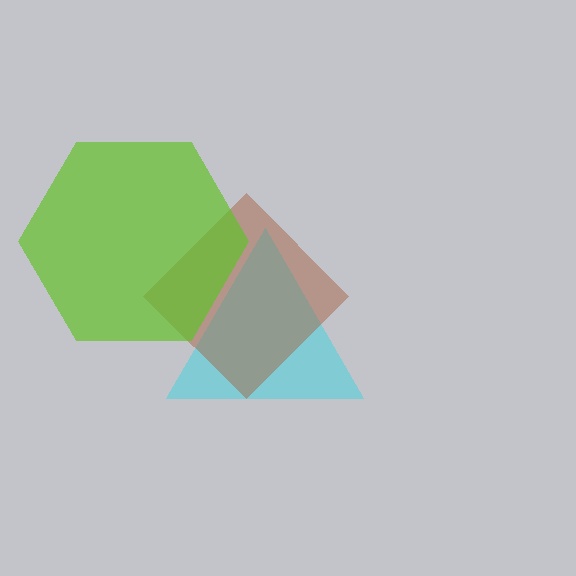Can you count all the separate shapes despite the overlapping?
Yes, there are 3 separate shapes.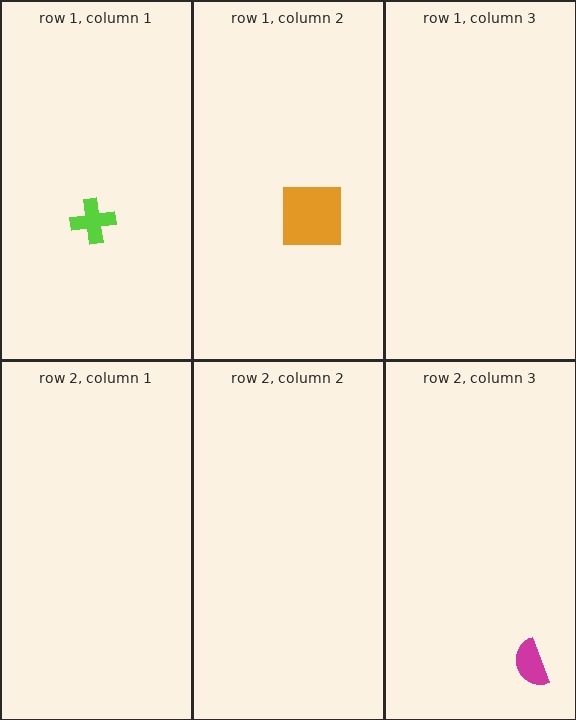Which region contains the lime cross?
The row 1, column 1 region.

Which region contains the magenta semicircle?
The row 2, column 3 region.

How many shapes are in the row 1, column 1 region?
1.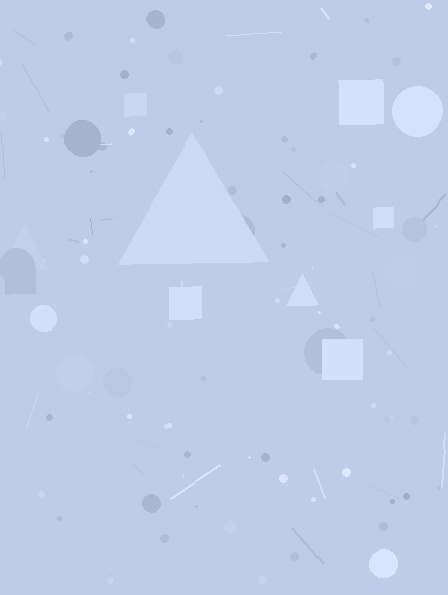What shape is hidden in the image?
A triangle is hidden in the image.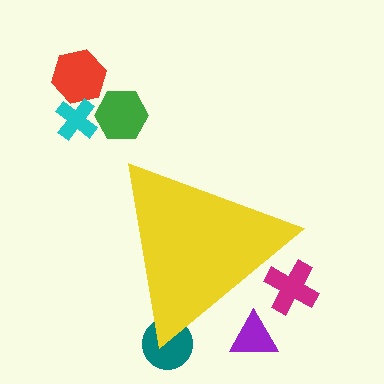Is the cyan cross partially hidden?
No, the cyan cross is fully visible.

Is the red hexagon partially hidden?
No, the red hexagon is fully visible.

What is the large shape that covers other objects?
A yellow triangle.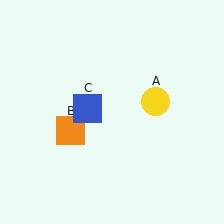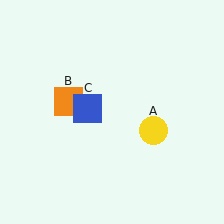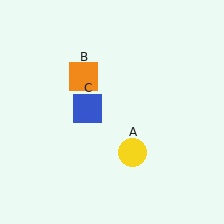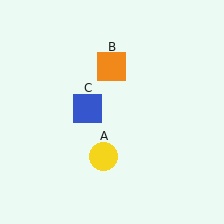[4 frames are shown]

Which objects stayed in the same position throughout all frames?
Blue square (object C) remained stationary.